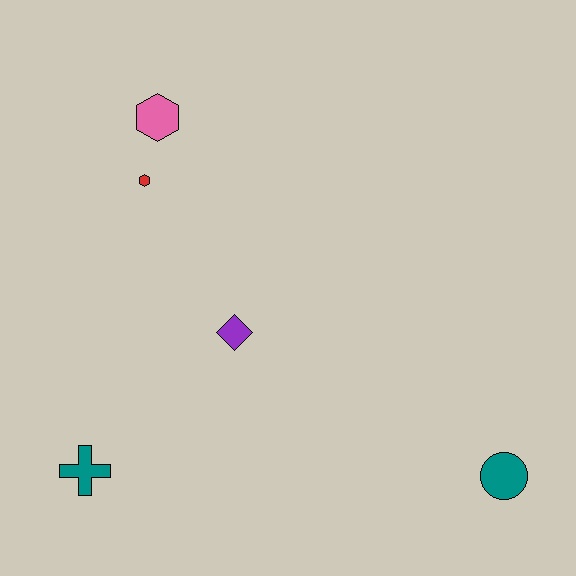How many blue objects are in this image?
There are no blue objects.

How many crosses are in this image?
There is 1 cross.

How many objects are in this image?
There are 5 objects.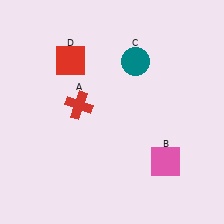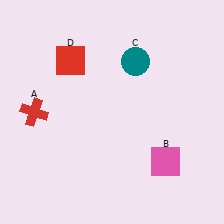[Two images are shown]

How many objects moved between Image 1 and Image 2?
1 object moved between the two images.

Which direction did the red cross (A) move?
The red cross (A) moved left.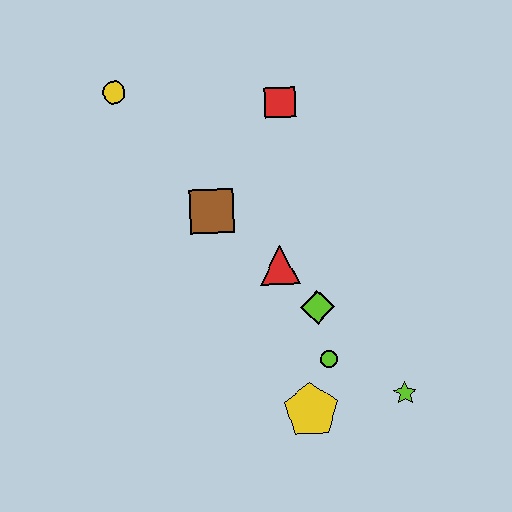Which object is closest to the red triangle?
The lime diamond is closest to the red triangle.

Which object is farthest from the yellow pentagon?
The yellow circle is farthest from the yellow pentagon.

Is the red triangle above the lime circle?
Yes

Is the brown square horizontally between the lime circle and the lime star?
No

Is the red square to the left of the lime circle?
Yes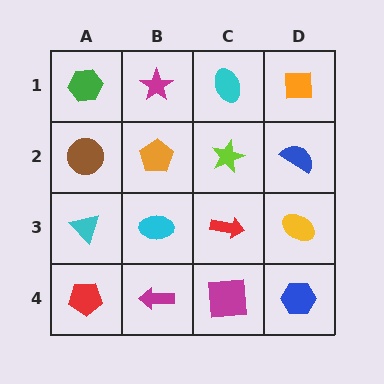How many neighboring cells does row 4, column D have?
2.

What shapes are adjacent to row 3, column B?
An orange pentagon (row 2, column B), a magenta arrow (row 4, column B), a cyan triangle (row 3, column A), a red arrow (row 3, column C).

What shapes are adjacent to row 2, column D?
An orange square (row 1, column D), a yellow ellipse (row 3, column D), a lime star (row 2, column C).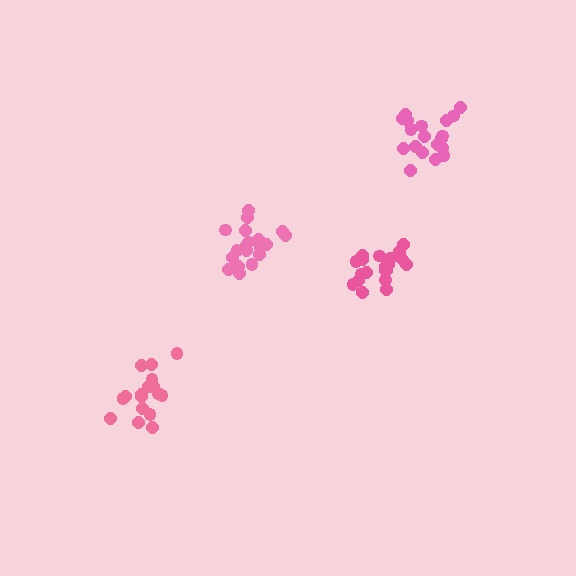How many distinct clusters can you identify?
There are 4 distinct clusters.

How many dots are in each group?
Group 1: 20 dots, Group 2: 19 dots, Group 3: 17 dots, Group 4: 19 dots (75 total).